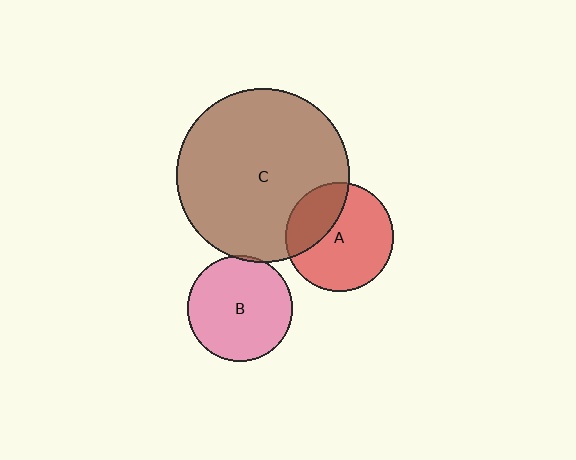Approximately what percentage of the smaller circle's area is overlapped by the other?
Approximately 30%.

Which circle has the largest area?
Circle C (brown).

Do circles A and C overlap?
Yes.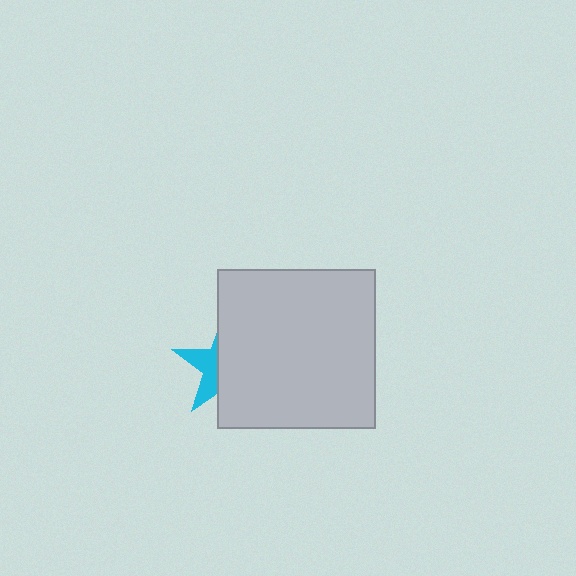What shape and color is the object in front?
The object in front is a light gray square.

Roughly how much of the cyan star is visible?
A small part of it is visible (roughly 37%).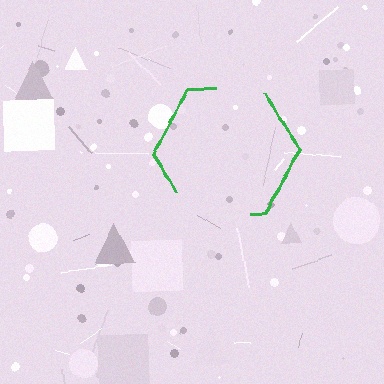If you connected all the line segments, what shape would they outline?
They would outline a hexagon.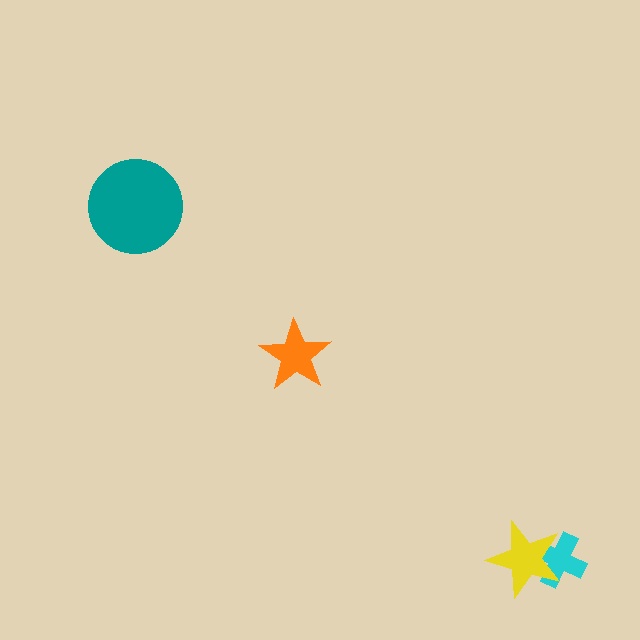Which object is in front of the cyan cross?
The yellow star is in front of the cyan cross.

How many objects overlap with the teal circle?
0 objects overlap with the teal circle.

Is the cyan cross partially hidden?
Yes, it is partially covered by another shape.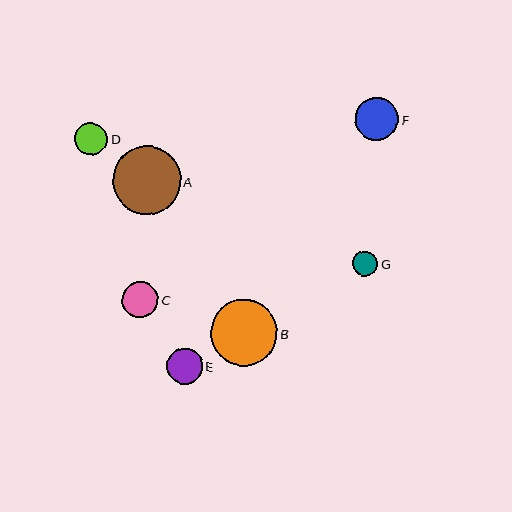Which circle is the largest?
Circle A is the largest with a size of approximately 68 pixels.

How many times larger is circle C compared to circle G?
Circle C is approximately 1.4 times the size of circle G.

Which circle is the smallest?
Circle G is the smallest with a size of approximately 25 pixels.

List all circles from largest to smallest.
From largest to smallest: A, B, F, C, E, D, G.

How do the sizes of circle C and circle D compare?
Circle C and circle D are approximately the same size.